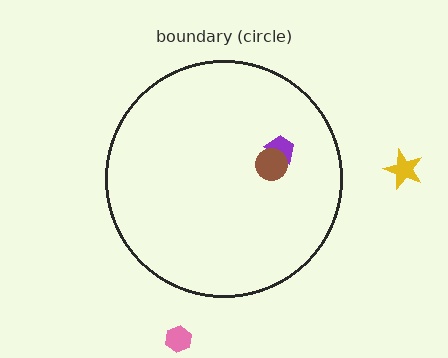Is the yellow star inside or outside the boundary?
Outside.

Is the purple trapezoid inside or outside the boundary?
Inside.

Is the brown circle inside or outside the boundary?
Inside.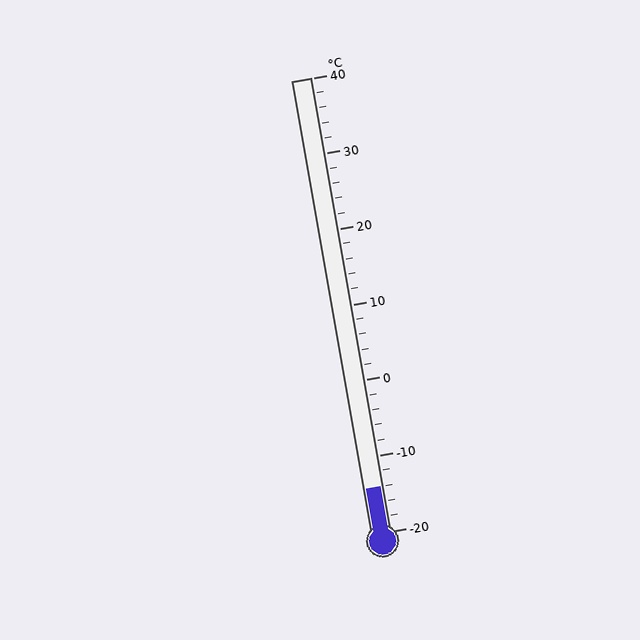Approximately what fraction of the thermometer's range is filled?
The thermometer is filled to approximately 10% of its range.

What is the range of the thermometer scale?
The thermometer scale ranges from -20°C to 40°C.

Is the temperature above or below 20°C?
The temperature is below 20°C.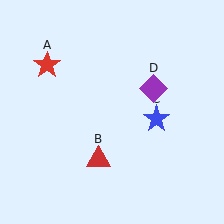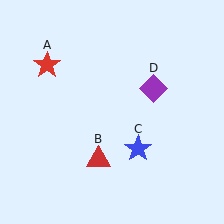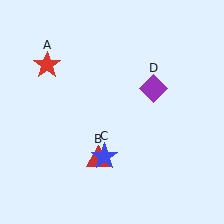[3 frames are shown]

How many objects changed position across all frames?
1 object changed position: blue star (object C).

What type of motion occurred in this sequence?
The blue star (object C) rotated clockwise around the center of the scene.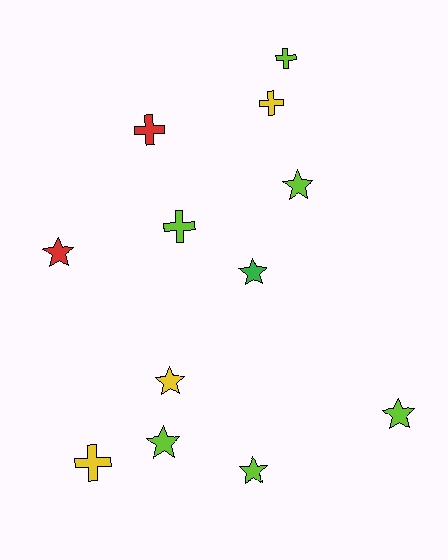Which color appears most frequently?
Lime, with 6 objects.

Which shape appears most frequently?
Star, with 7 objects.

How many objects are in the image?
There are 12 objects.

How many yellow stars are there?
There is 1 yellow star.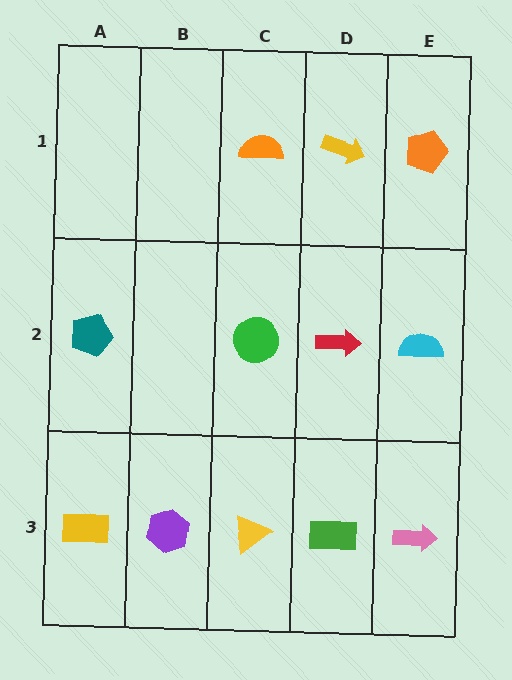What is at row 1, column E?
An orange pentagon.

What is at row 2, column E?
A cyan semicircle.